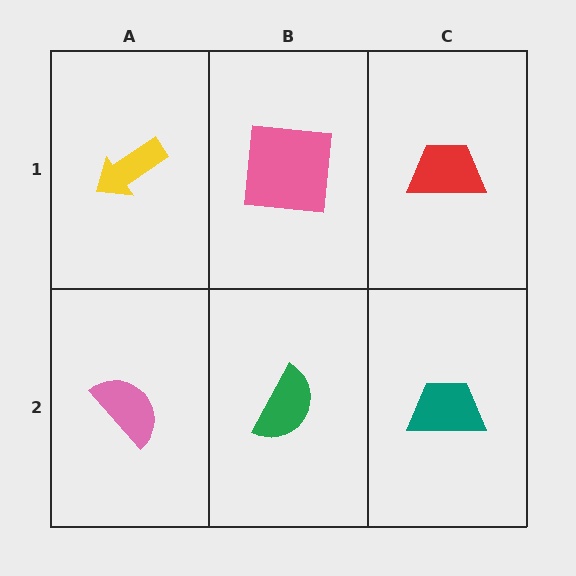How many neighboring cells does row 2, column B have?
3.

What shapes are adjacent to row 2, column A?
A yellow arrow (row 1, column A), a green semicircle (row 2, column B).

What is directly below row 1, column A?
A pink semicircle.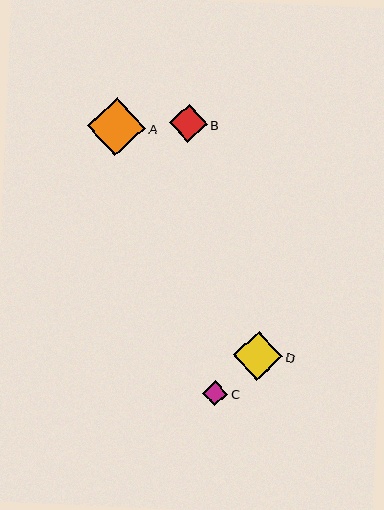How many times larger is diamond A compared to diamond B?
Diamond A is approximately 1.6 times the size of diamond B.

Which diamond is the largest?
Diamond A is the largest with a size of approximately 58 pixels.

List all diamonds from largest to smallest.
From largest to smallest: A, D, B, C.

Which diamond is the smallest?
Diamond C is the smallest with a size of approximately 26 pixels.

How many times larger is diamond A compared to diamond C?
Diamond A is approximately 2.3 times the size of diamond C.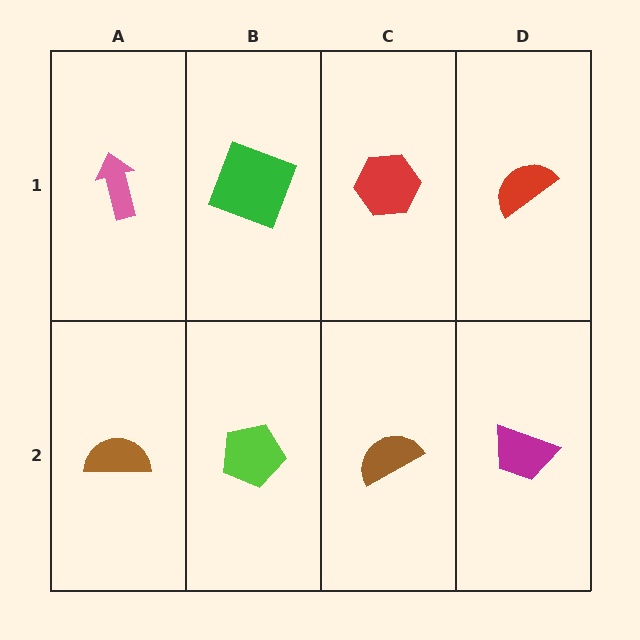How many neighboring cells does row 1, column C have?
3.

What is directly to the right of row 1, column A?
A green square.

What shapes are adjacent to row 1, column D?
A magenta trapezoid (row 2, column D), a red hexagon (row 1, column C).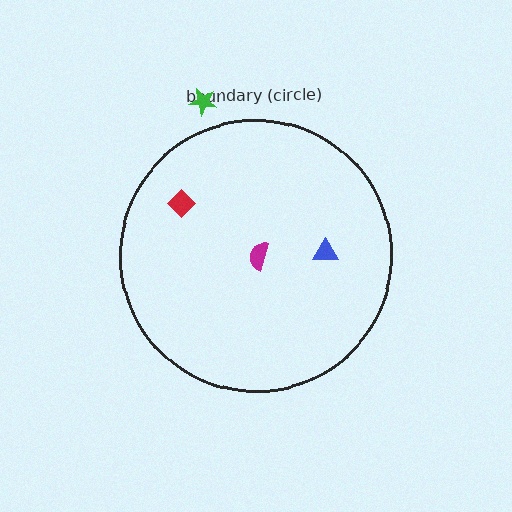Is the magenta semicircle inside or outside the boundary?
Inside.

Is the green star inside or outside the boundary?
Outside.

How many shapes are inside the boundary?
3 inside, 1 outside.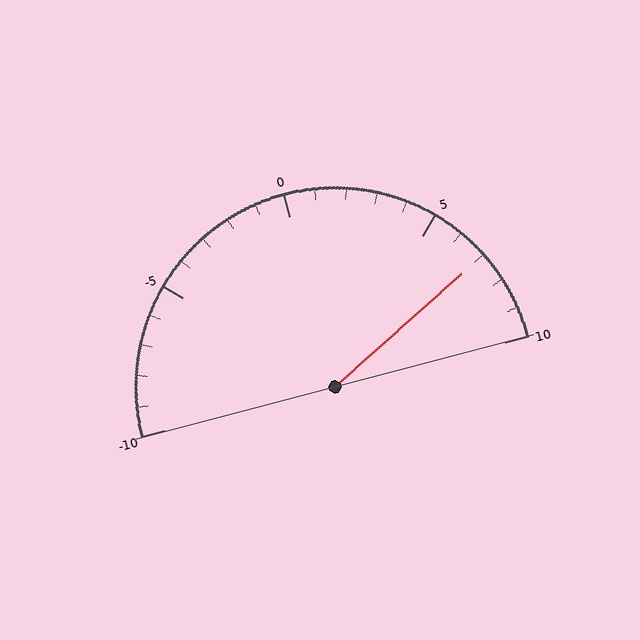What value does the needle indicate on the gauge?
The needle indicates approximately 7.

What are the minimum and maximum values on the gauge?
The gauge ranges from -10 to 10.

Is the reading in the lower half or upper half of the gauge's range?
The reading is in the upper half of the range (-10 to 10).